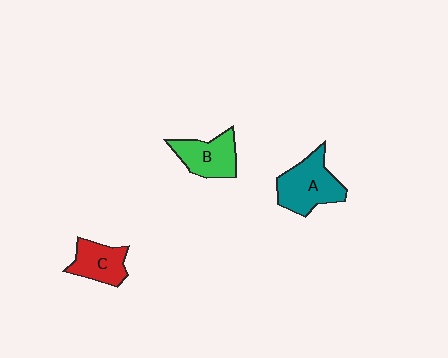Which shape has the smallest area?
Shape C (red).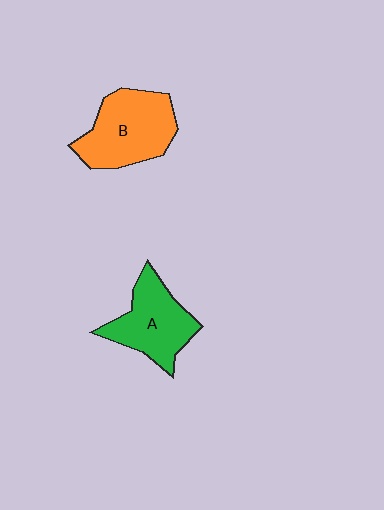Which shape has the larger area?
Shape B (orange).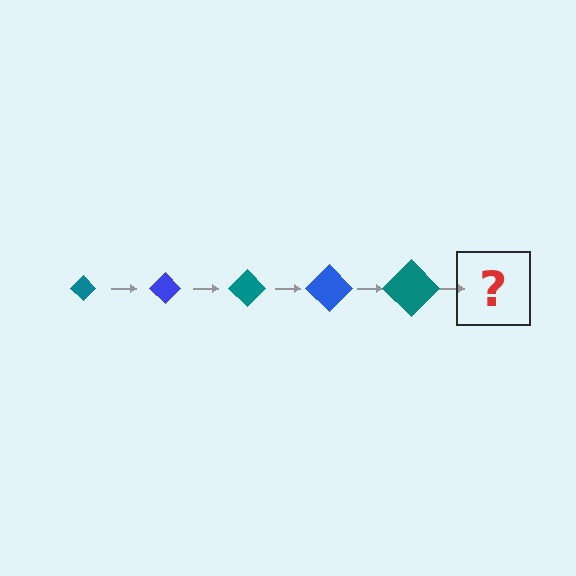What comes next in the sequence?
The next element should be a blue diamond, larger than the previous one.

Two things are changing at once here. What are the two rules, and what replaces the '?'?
The two rules are that the diamond grows larger each step and the color cycles through teal and blue. The '?' should be a blue diamond, larger than the previous one.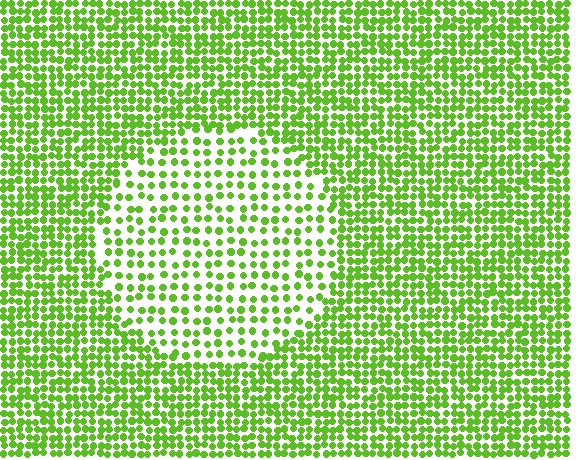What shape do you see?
I see a circle.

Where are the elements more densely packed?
The elements are more densely packed outside the circle boundary.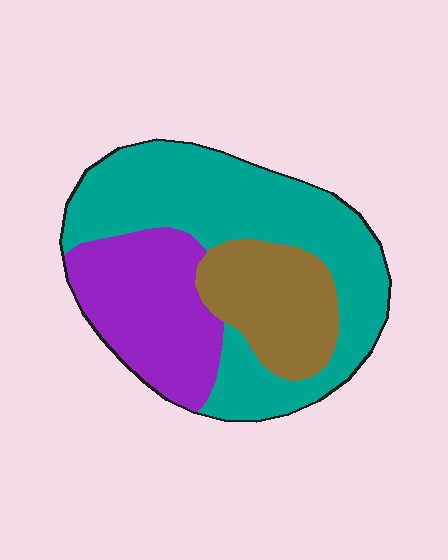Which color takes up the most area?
Teal, at roughly 50%.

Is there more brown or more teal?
Teal.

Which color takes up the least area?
Brown, at roughly 20%.